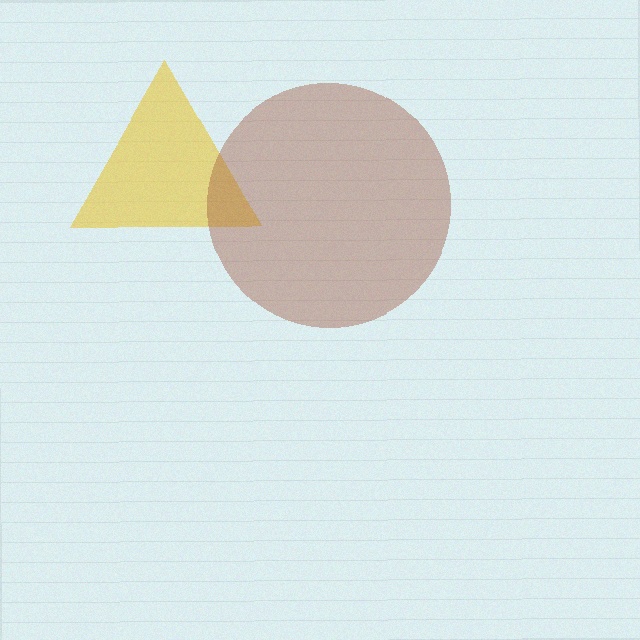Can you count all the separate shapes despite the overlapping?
Yes, there are 2 separate shapes.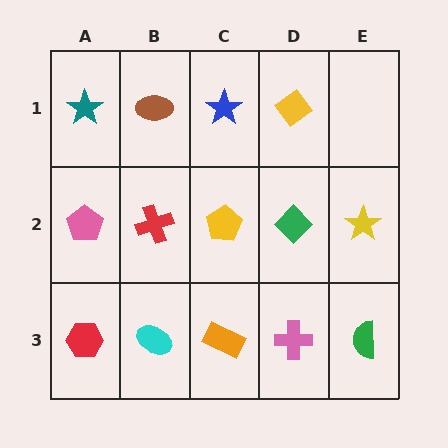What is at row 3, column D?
A pink cross.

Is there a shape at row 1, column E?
No, that cell is empty.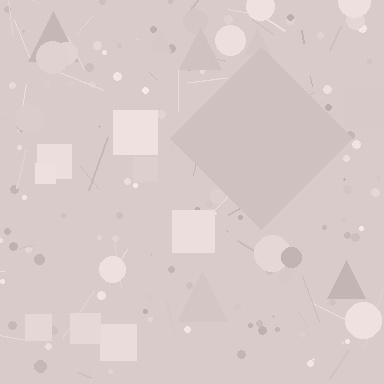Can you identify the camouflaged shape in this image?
The camouflaged shape is a diamond.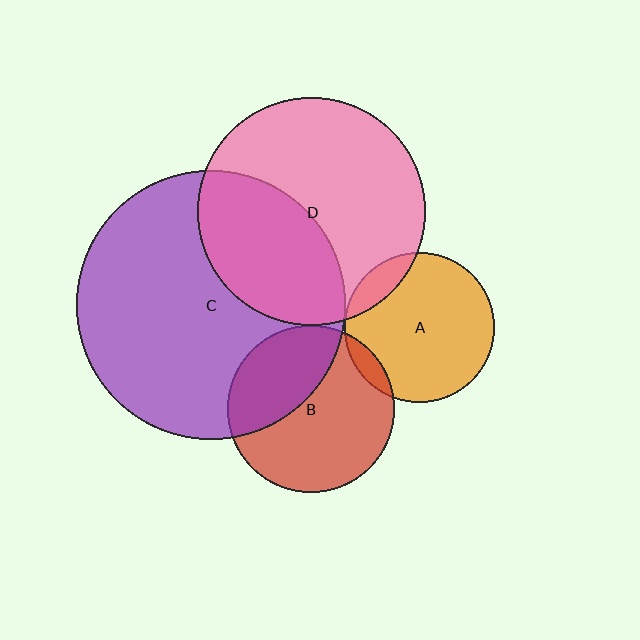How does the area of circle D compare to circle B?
Approximately 1.9 times.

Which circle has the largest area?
Circle C (purple).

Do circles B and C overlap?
Yes.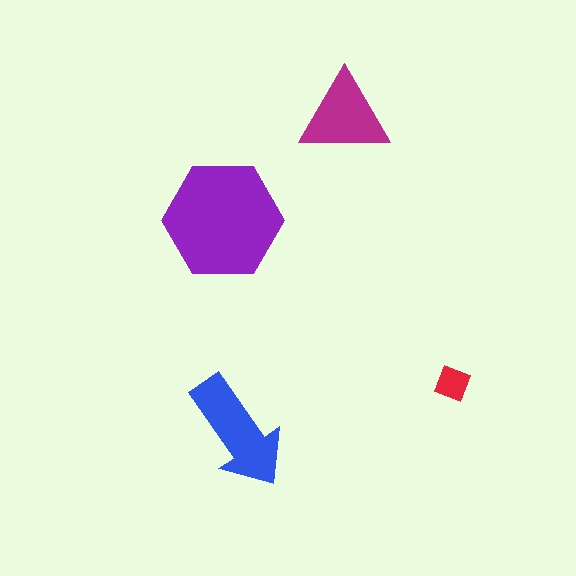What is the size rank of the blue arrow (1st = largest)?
2nd.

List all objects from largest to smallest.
The purple hexagon, the blue arrow, the magenta triangle, the red diamond.